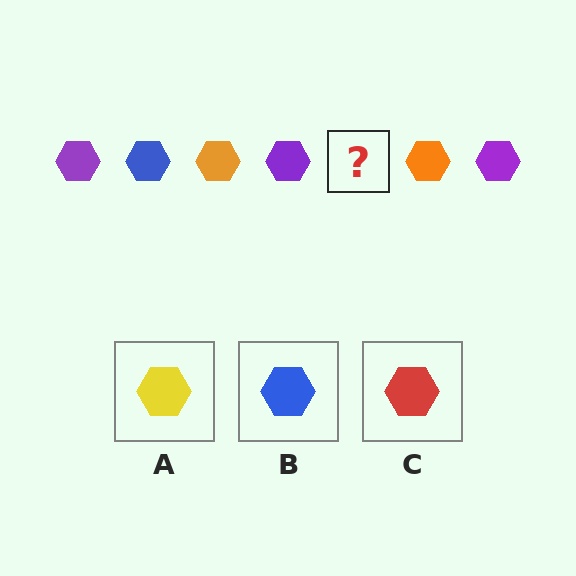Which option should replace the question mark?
Option B.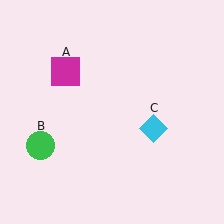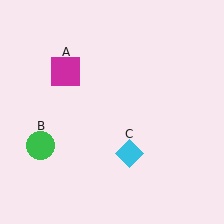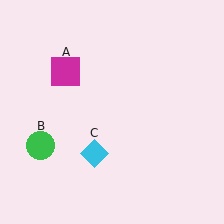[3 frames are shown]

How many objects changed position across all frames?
1 object changed position: cyan diamond (object C).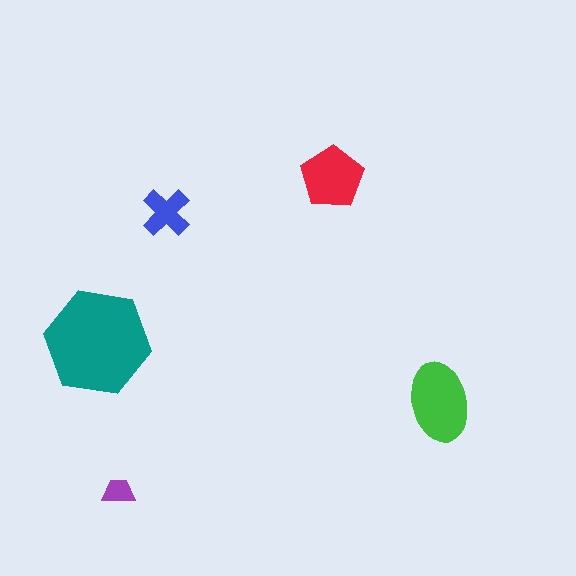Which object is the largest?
The teal hexagon.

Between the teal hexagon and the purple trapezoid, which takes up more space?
The teal hexagon.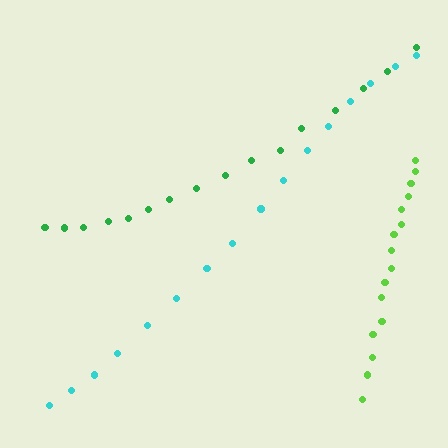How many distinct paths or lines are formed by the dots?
There are 3 distinct paths.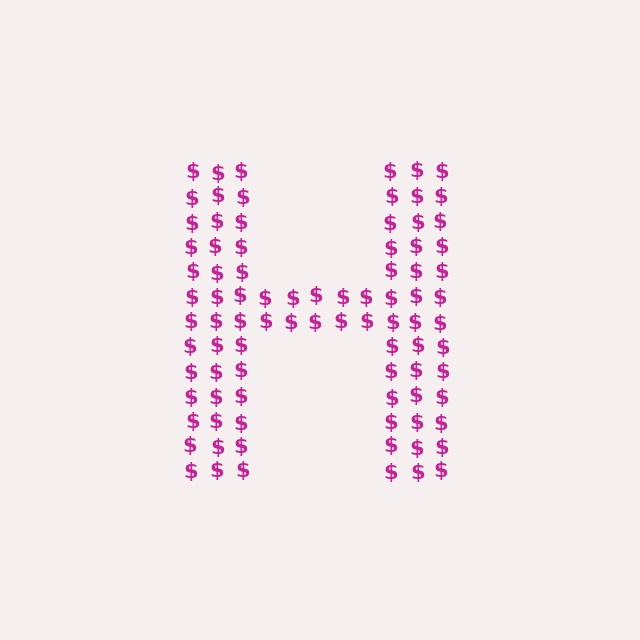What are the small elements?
The small elements are dollar signs.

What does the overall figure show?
The overall figure shows the letter H.